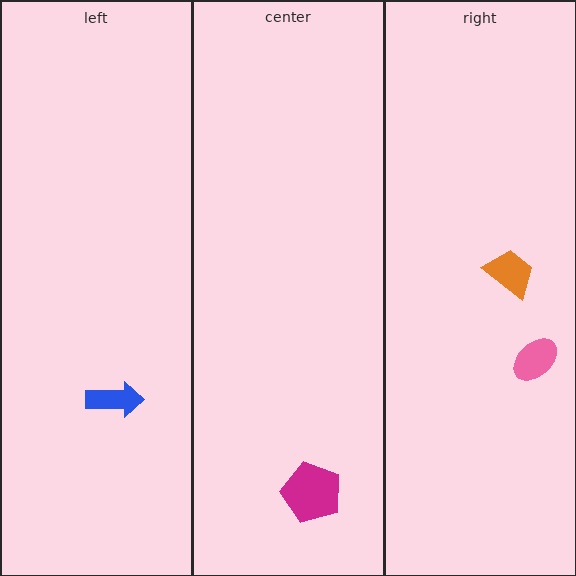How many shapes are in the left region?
1.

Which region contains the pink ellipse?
The right region.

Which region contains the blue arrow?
The left region.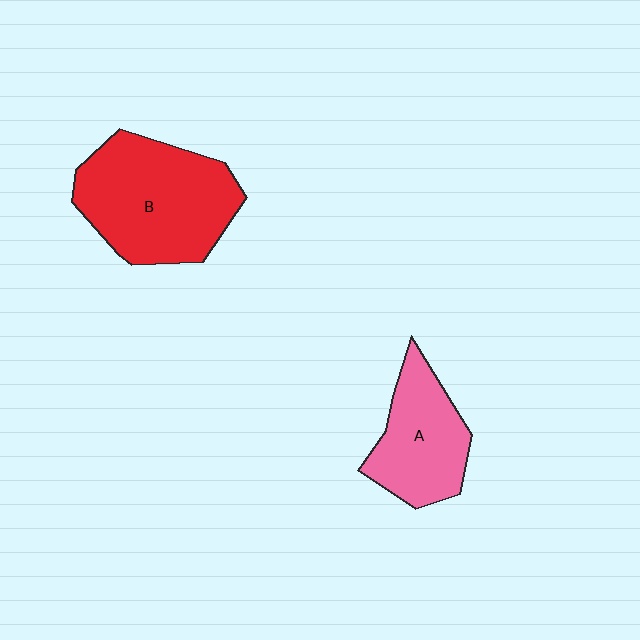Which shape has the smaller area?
Shape A (pink).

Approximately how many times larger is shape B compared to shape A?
Approximately 1.6 times.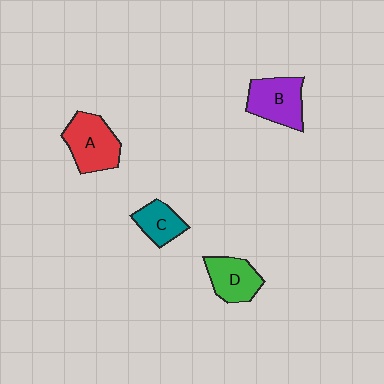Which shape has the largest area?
Shape A (red).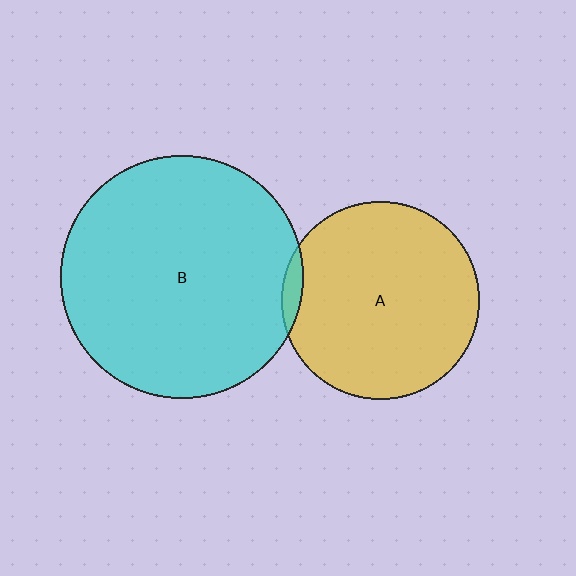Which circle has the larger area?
Circle B (cyan).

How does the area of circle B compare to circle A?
Approximately 1.5 times.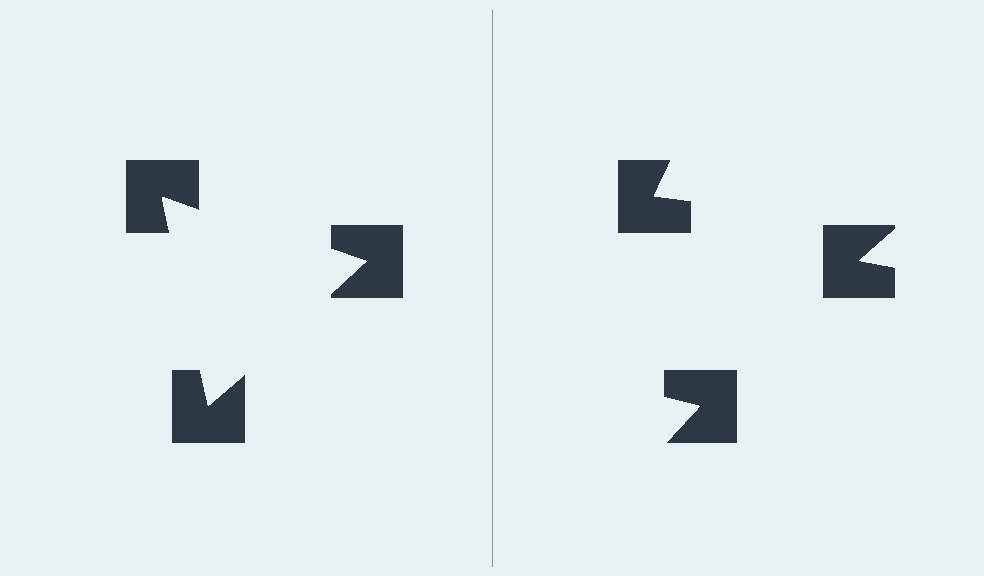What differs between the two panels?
The notched squares are positioned identically on both sides; only the wedge orientations differ. On the left they align to a triangle; on the right they are misaligned.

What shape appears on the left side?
An illusory triangle.